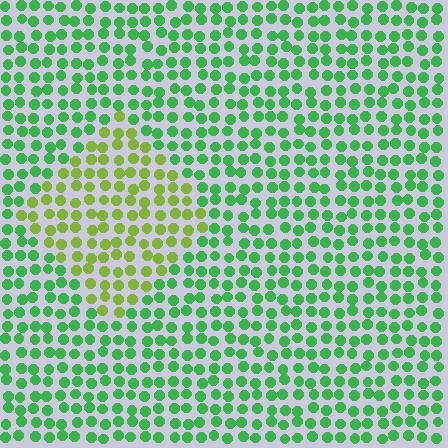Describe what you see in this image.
The image is filled with small green elements in a uniform arrangement. A diamond-shaped region is visible where the elements are tinted to a slightly different hue, forming a subtle color boundary.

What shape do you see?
I see a diamond.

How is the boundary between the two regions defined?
The boundary is defined purely by a slight shift in hue (about 44 degrees). Spacing, size, and orientation are identical on both sides.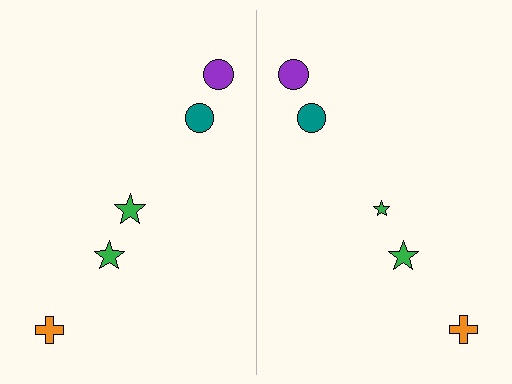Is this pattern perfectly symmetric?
No, the pattern is not perfectly symmetric. The green star on the right side has a different size than its mirror counterpart.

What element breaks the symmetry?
The green star on the right side has a different size than its mirror counterpart.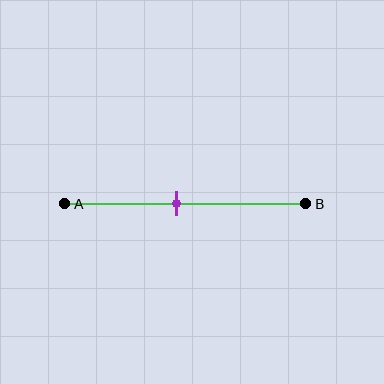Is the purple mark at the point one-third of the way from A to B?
No, the mark is at about 45% from A, not at the 33% one-third point.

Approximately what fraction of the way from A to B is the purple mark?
The purple mark is approximately 45% of the way from A to B.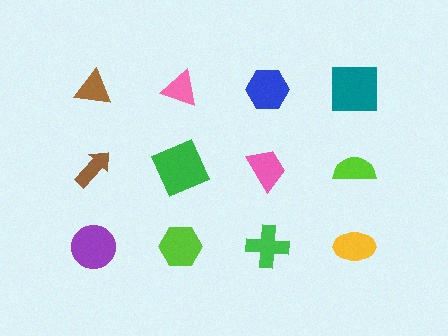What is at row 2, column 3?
A pink trapezoid.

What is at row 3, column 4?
A yellow ellipse.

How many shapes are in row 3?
4 shapes.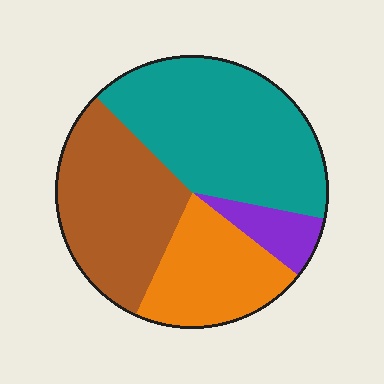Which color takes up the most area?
Teal, at roughly 40%.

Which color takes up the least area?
Purple, at roughly 5%.